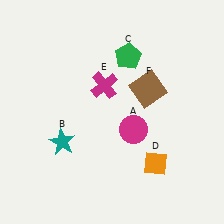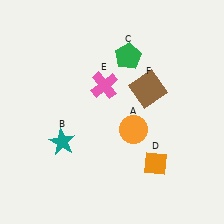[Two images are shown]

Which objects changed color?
A changed from magenta to orange. E changed from magenta to pink.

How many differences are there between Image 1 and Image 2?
There are 2 differences between the two images.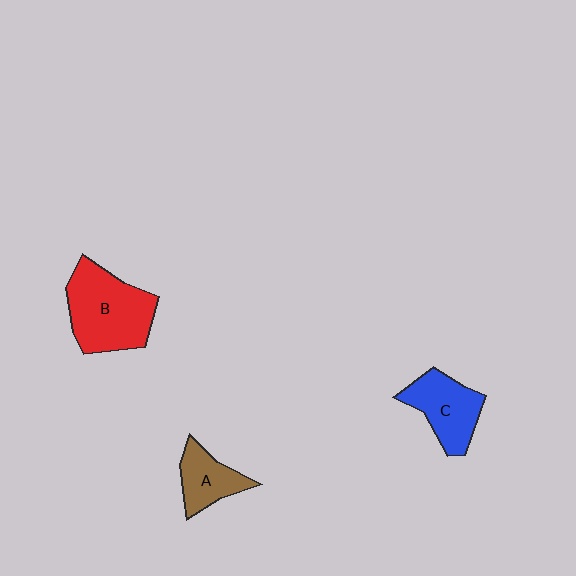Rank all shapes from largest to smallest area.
From largest to smallest: B (red), C (blue), A (brown).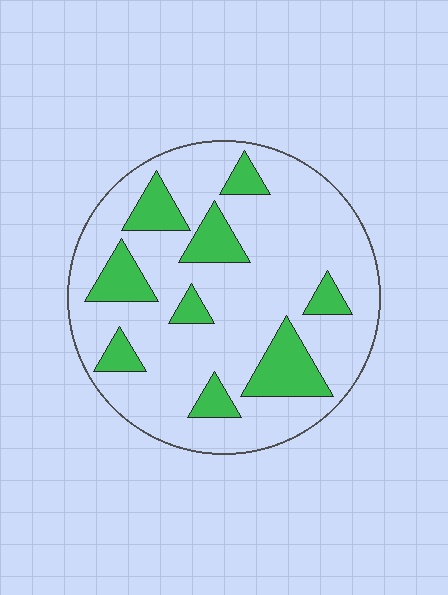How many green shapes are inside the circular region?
9.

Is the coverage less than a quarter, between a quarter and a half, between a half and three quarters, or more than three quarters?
Less than a quarter.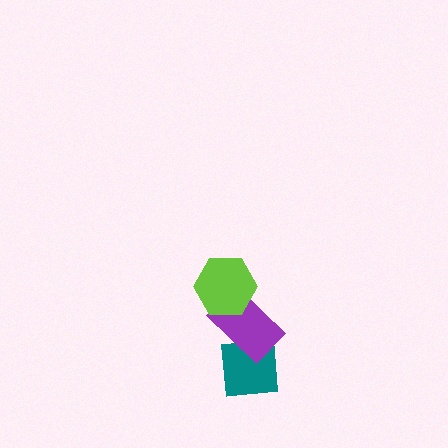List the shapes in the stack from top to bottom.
From top to bottom: the lime hexagon, the purple rectangle, the teal square.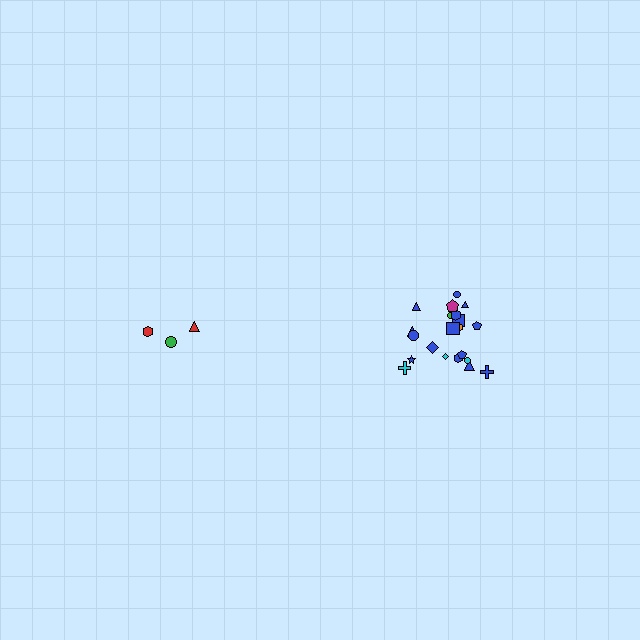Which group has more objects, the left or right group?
The right group.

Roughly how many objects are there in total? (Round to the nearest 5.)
Roughly 25 objects in total.